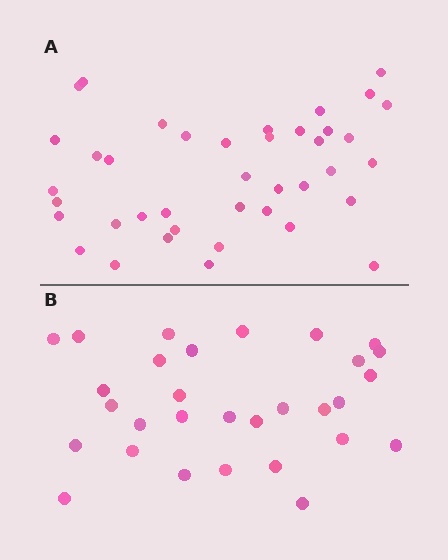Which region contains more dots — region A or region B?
Region A (the top region) has more dots.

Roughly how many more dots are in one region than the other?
Region A has roughly 10 or so more dots than region B.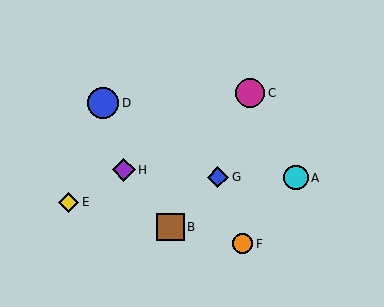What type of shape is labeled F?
Shape F is an orange circle.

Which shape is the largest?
The blue circle (labeled D) is the largest.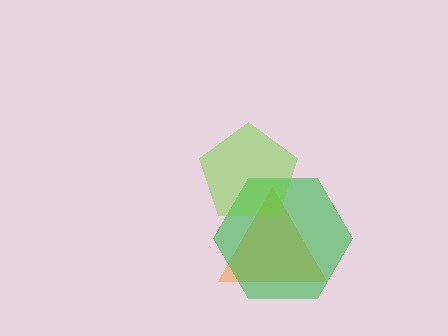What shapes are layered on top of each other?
The layered shapes are: an orange triangle, a green hexagon, a lime pentagon.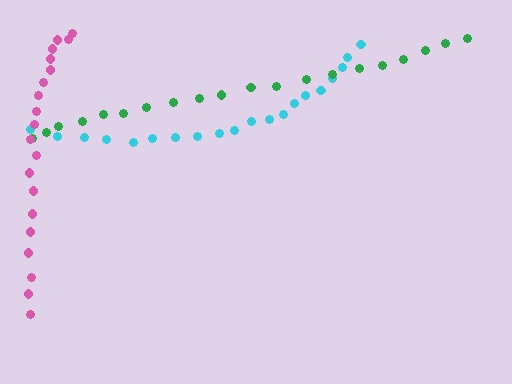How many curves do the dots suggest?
There are 3 distinct paths.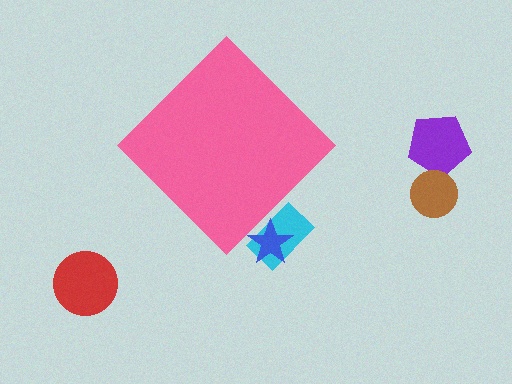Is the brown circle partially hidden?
No, the brown circle is fully visible.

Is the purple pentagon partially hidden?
No, the purple pentagon is fully visible.